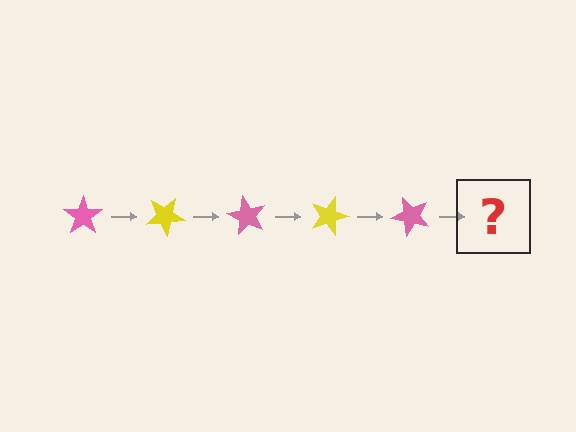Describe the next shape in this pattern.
It should be a yellow star, rotated 150 degrees from the start.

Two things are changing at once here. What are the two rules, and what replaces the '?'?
The two rules are that it rotates 30 degrees each step and the color cycles through pink and yellow. The '?' should be a yellow star, rotated 150 degrees from the start.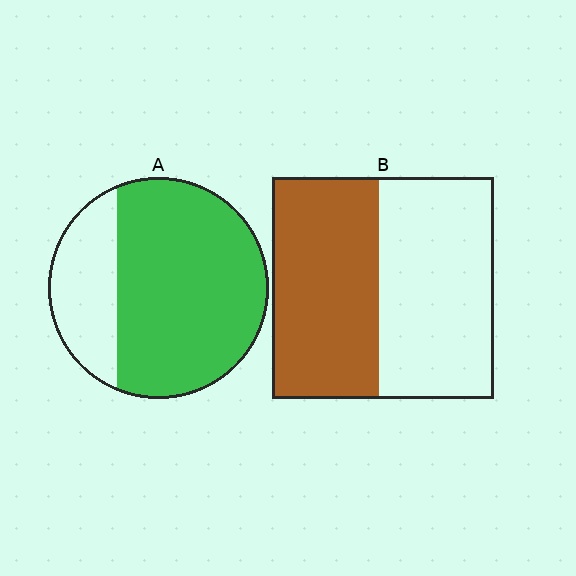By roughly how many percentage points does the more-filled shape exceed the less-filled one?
By roughly 25 percentage points (A over B).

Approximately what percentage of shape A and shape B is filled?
A is approximately 75% and B is approximately 50%.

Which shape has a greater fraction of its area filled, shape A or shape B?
Shape A.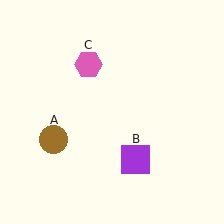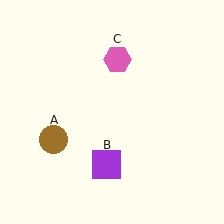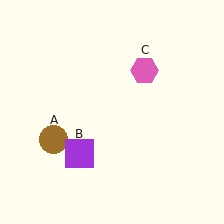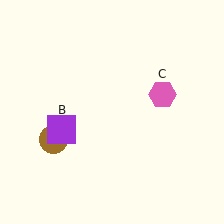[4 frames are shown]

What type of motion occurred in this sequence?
The purple square (object B), pink hexagon (object C) rotated clockwise around the center of the scene.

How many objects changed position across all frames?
2 objects changed position: purple square (object B), pink hexagon (object C).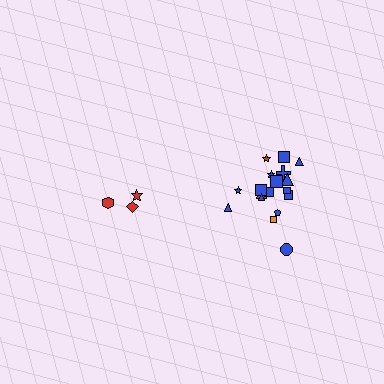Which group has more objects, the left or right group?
The right group.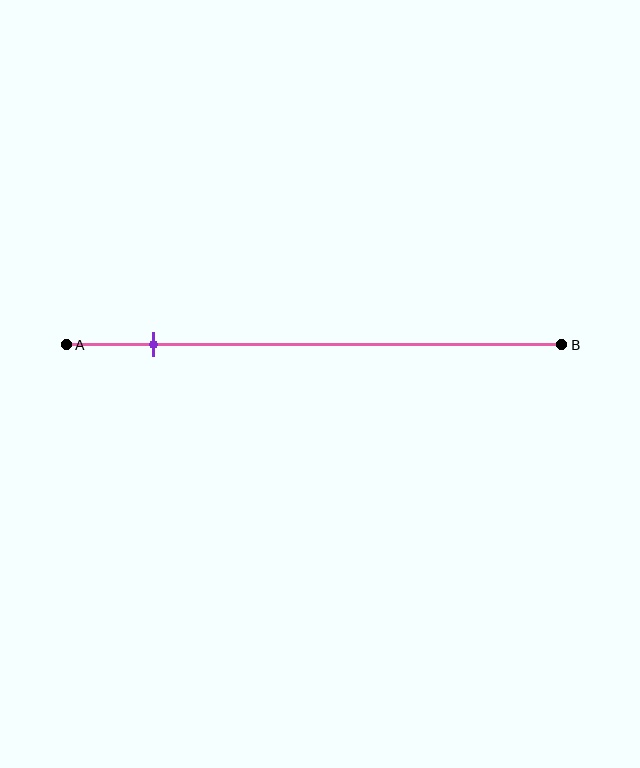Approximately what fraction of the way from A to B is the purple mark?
The purple mark is approximately 20% of the way from A to B.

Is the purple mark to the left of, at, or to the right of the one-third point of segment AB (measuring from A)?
The purple mark is to the left of the one-third point of segment AB.